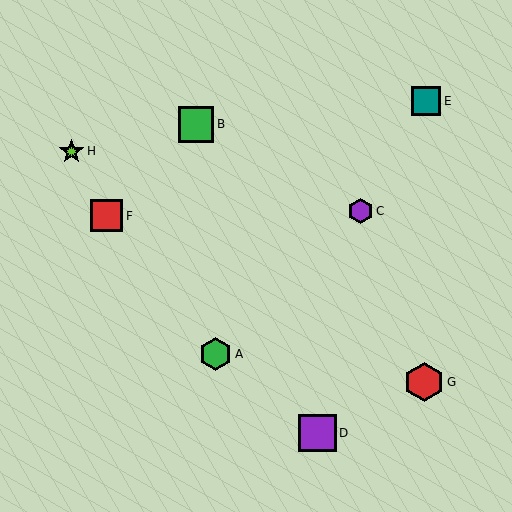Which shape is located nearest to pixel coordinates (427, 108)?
The teal square (labeled E) at (426, 101) is nearest to that location.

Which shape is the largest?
The red hexagon (labeled G) is the largest.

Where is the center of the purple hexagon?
The center of the purple hexagon is at (360, 211).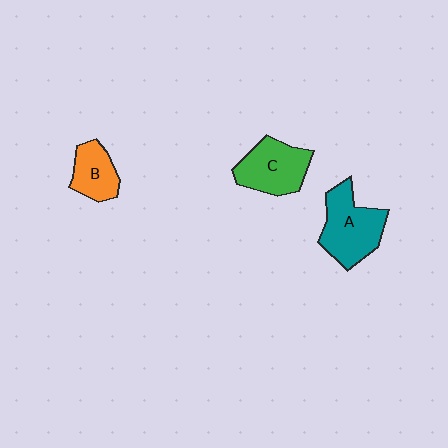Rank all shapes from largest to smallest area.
From largest to smallest: A (teal), C (green), B (orange).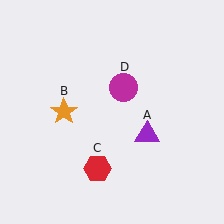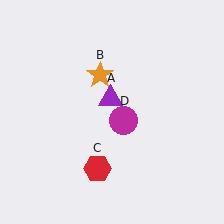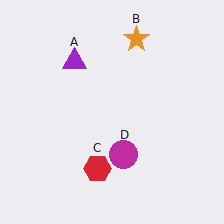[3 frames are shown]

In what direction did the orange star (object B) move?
The orange star (object B) moved up and to the right.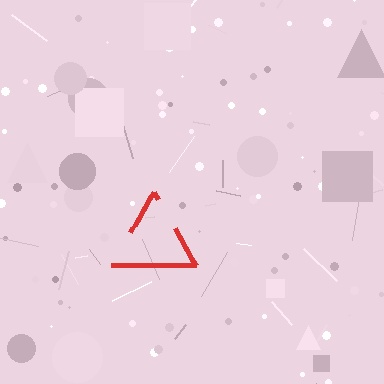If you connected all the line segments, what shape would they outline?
They would outline a triangle.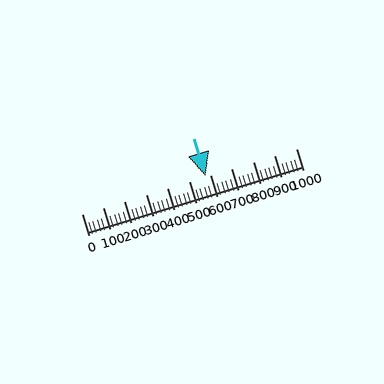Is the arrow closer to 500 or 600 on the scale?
The arrow is closer to 600.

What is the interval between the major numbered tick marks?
The major tick marks are spaced 100 units apart.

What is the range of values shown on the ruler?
The ruler shows values from 0 to 1000.